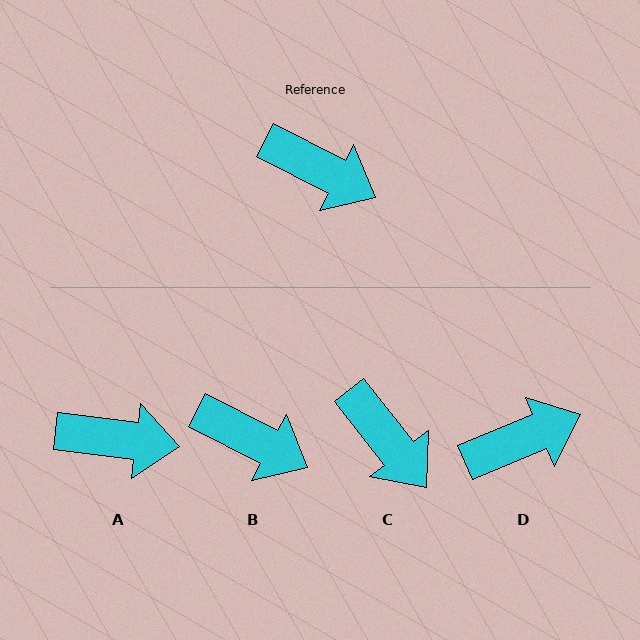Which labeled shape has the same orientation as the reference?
B.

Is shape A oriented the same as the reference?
No, it is off by about 20 degrees.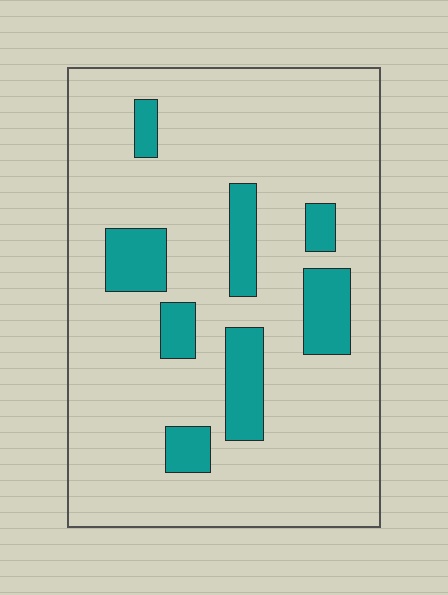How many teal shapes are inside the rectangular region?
8.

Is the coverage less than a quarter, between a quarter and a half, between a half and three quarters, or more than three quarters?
Less than a quarter.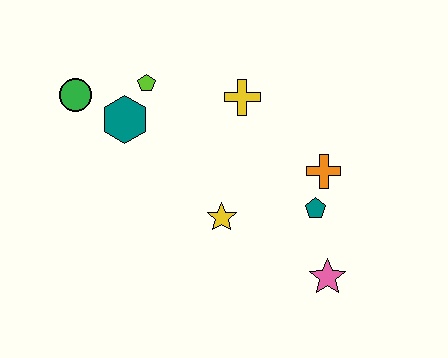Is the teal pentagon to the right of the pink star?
No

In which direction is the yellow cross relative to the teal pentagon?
The yellow cross is above the teal pentagon.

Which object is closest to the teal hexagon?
The lime pentagon is closest to the teal hexagon.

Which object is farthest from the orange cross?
The green circle is farthest from the orange cross.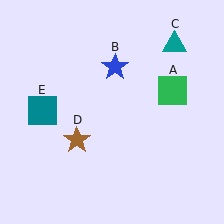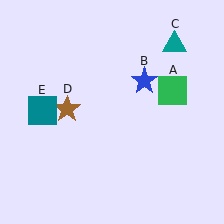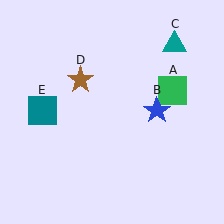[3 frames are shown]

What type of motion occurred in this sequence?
The blue star (object B), brown star (object D) rotated clockwise around the center of the scene.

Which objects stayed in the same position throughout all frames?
Green square (object A) and teal triangle (object C) and teal square (object E) remained stationary.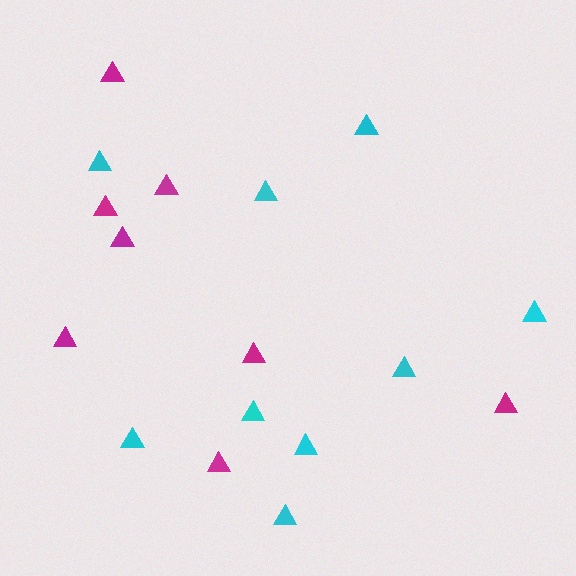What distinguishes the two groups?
There are 2 groups: one group of magenta triangles (8) and one group of cyan triangles (9).